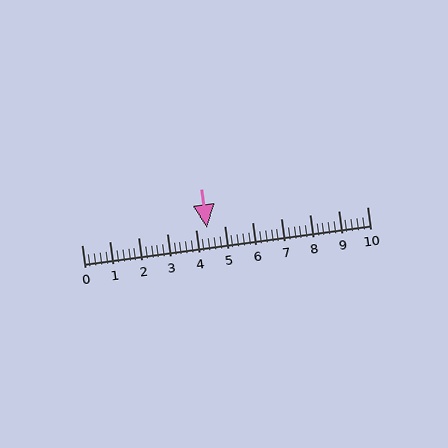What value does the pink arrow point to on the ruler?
The pink arrow points to approximately 4.4.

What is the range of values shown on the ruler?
The ruler shows values from 0 to 10.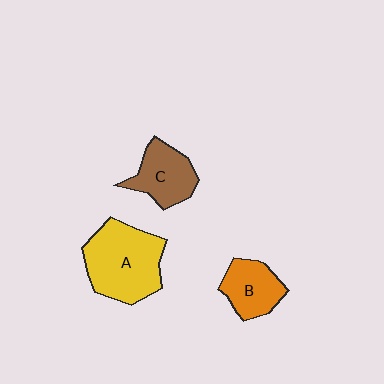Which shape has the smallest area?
Shape B (orange).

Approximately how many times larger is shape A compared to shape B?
Approximately 1.8 times.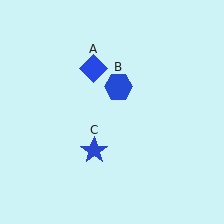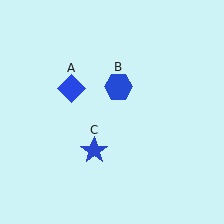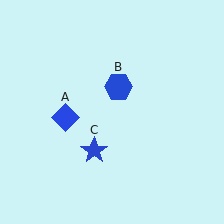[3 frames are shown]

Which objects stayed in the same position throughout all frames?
Blue hexagon (object B) and blue star (object C) remained stationary.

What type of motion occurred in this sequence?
The blue diamond (object A) rotated counterclockwise around the center of the scene.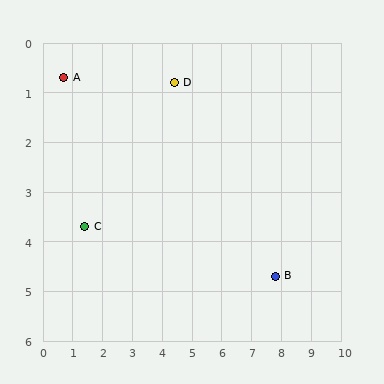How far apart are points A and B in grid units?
Points A and B are about 8.1 grid units apart.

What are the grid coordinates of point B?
Point B is at approximately (7.8, 4.7).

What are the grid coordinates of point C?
Point C is at approximately (1.4, 3.7).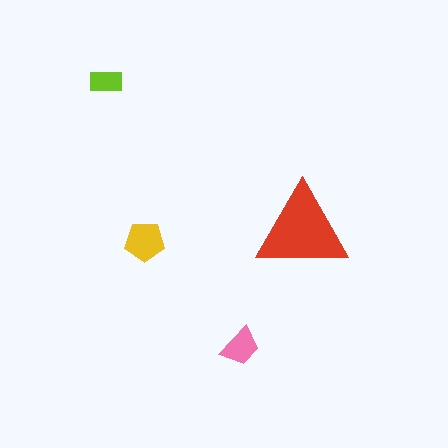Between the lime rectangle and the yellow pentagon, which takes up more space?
The yellow pentagon.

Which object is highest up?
The lime rectangle is topmost.